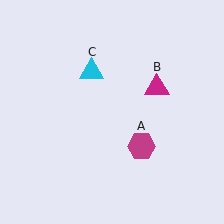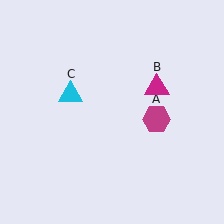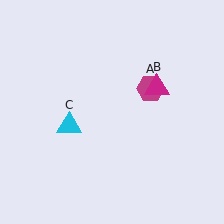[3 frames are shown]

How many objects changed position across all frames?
2 objects changed position: magenta hexagon (object A), cyan triangle (object C).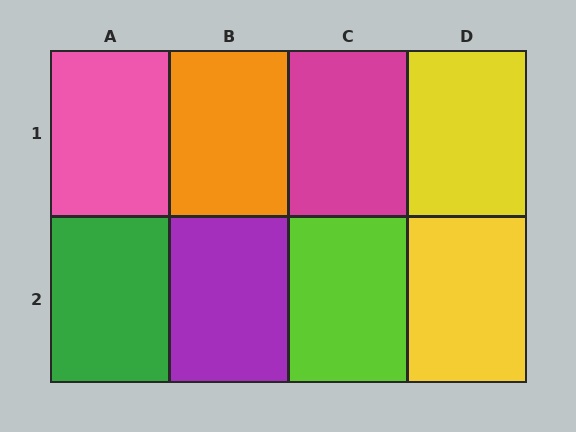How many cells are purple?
1 cell is purple.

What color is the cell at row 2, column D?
Yellow.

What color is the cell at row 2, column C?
Lime.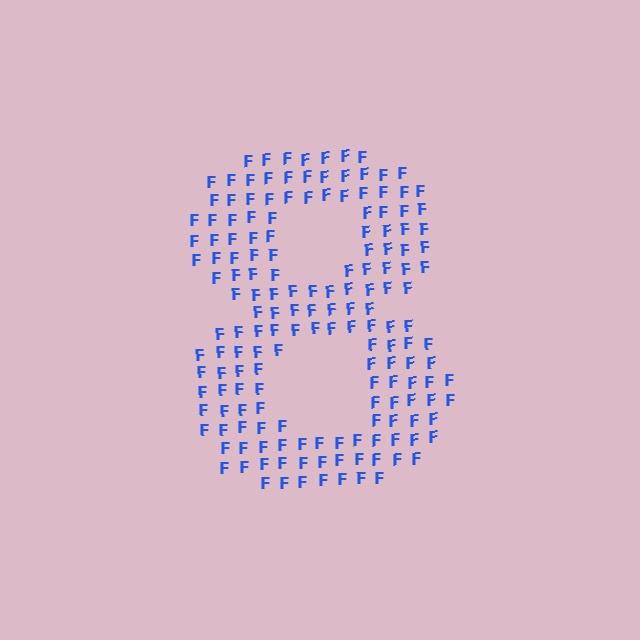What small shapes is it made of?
It is made of small letter F's.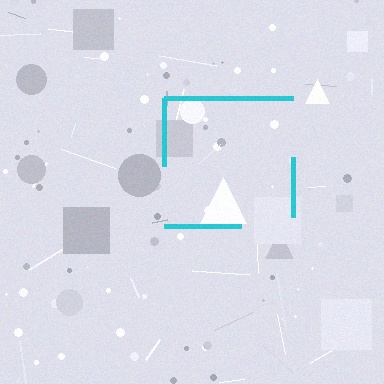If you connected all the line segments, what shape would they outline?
They would outline a square.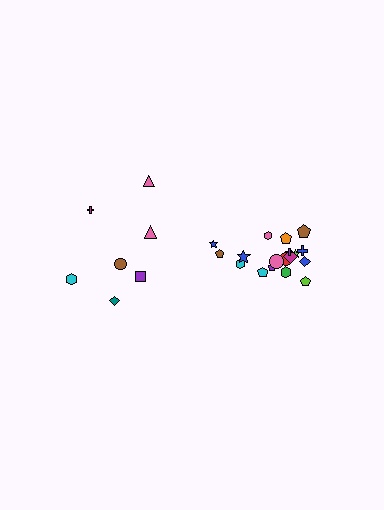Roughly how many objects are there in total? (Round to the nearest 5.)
Roughly 25 objects in total.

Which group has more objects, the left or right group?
The right group.